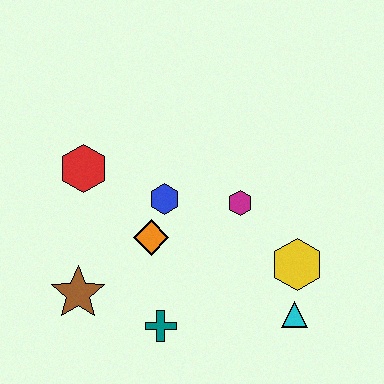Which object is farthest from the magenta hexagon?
The brown star is farthest from the magenta hexagon.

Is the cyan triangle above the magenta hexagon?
No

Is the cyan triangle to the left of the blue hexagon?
No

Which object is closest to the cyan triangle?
The yellow hexagon is closest to the cyan triangle.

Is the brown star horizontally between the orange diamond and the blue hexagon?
No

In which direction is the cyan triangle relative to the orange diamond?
The cyan triangle is to the right of the orange diamond.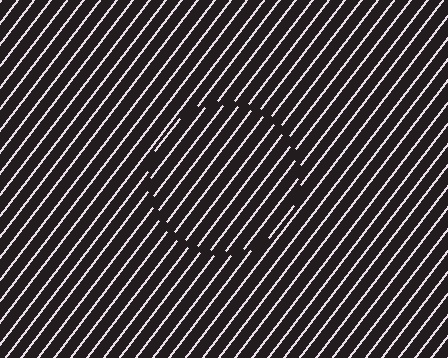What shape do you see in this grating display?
An illusory circle. The interior of the shape contains the same grating, shifted by half a period — the contour is defined by the phase discontinuity where line-ends from the inner and outer gratings abut.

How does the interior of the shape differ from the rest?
The interior of the shape contains the same grating, shifted by half a period — the contour is defined by the phase discontinuity where line-ends from the inner and outer gratings abut.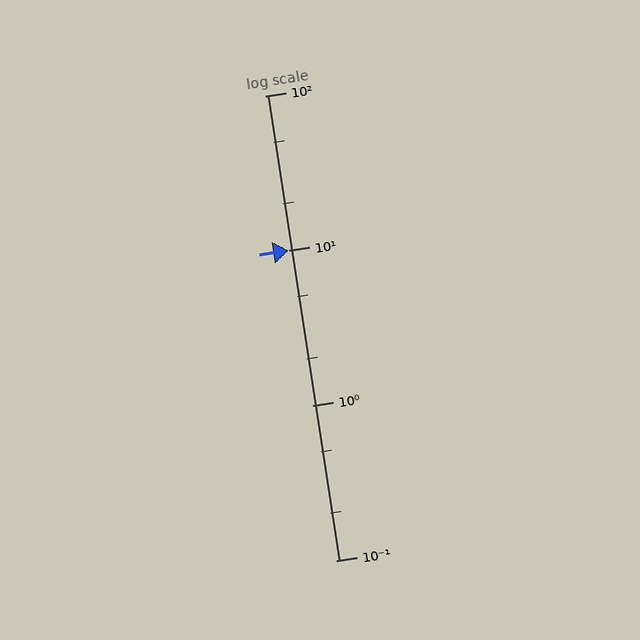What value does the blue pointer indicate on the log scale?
The pointer indicates approximately 10.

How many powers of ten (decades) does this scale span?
The scale spans 3 decades, from 0.1 to 100.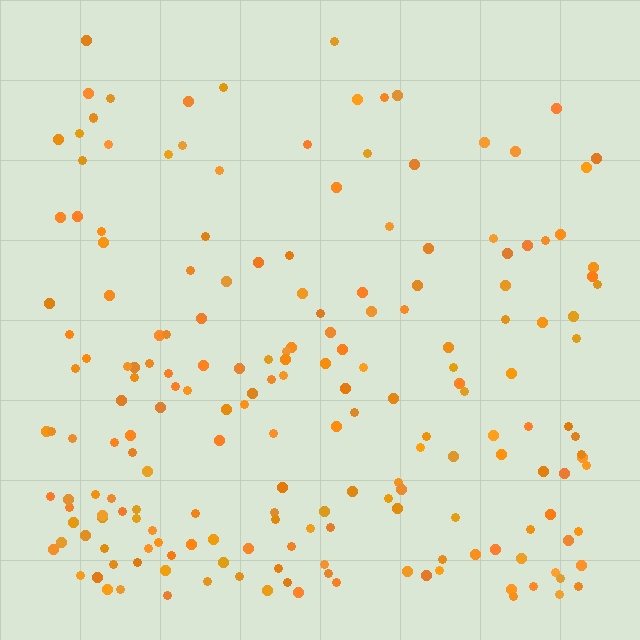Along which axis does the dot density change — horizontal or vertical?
Vertical.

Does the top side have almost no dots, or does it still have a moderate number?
Still a moderate number, just noticeably fewer than the bottom.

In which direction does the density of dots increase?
From top to bottom, with the bottom side densest.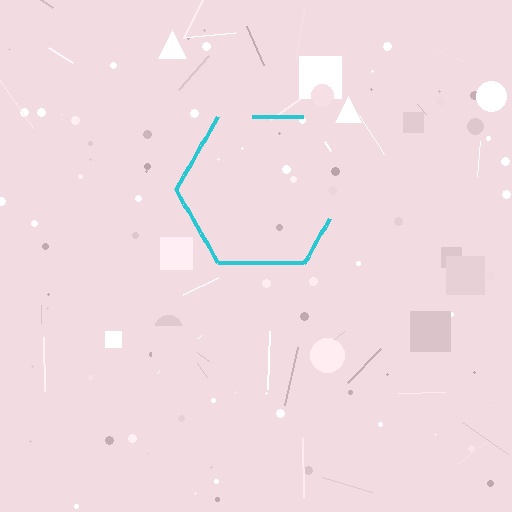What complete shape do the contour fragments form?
The contour fragments form a hexagon.